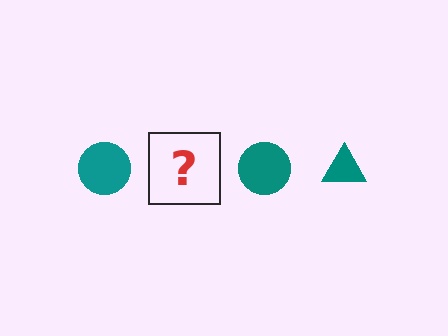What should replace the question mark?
The question mark should be replaced with a teal triangle.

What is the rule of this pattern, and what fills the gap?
The rule is that the pattern cycles through circle, triangle shapes in teal. The gap should be filled with a teal triangle.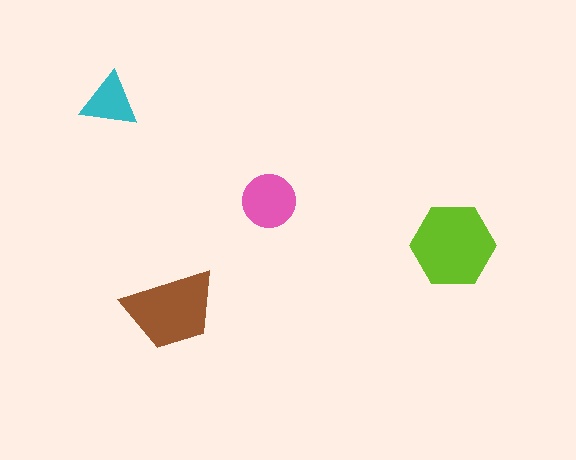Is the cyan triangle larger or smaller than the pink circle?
Smaller.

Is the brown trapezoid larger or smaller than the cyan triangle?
Larger.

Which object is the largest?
The lime hexagon.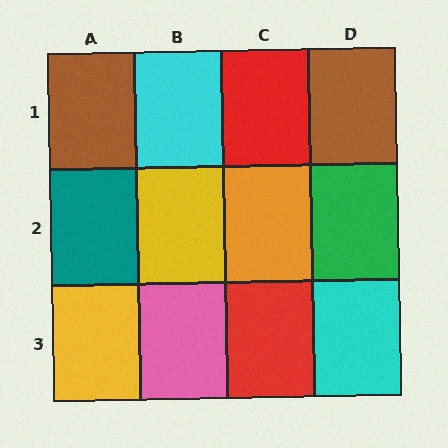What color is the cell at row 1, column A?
Brown.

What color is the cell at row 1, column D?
Brown.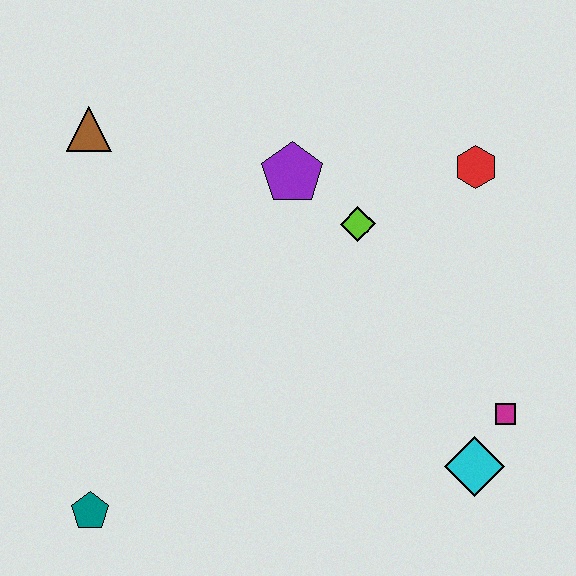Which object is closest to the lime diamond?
The purple pentagon is closest to the lime diamond.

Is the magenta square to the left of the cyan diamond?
No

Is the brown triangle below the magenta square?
No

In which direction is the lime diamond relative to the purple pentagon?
The lime diamond is to the right of the purple pentagon.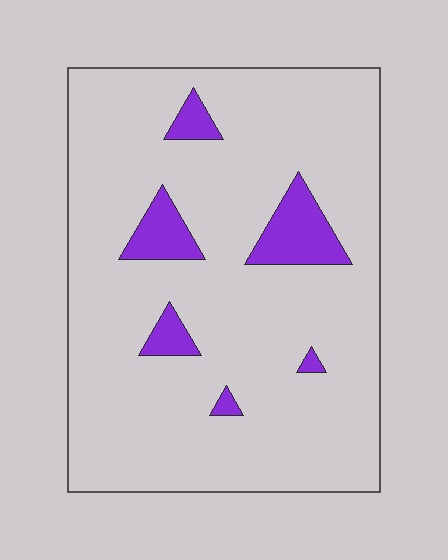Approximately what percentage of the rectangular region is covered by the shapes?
Approximately 10%.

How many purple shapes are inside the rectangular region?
6.